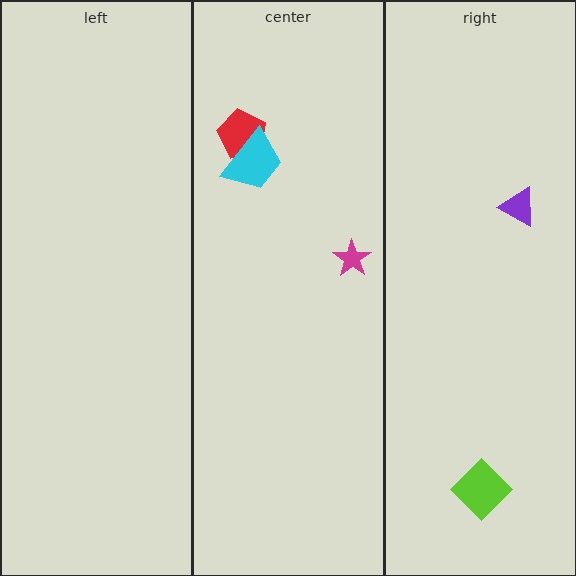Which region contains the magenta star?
The center region.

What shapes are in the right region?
The lime diamond, the purple triangle.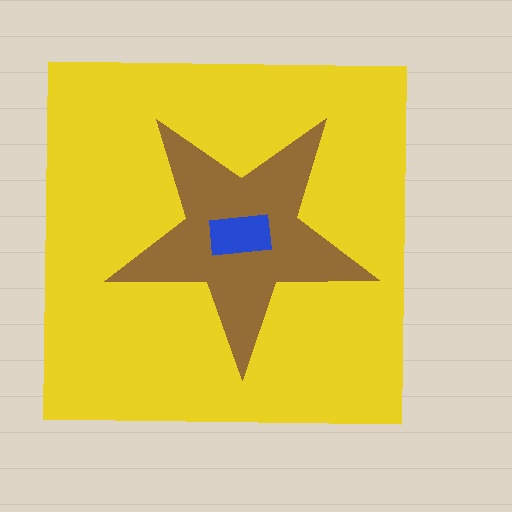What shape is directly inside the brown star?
The blue rectangle.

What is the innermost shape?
The blue rectangle.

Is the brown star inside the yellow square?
Yes.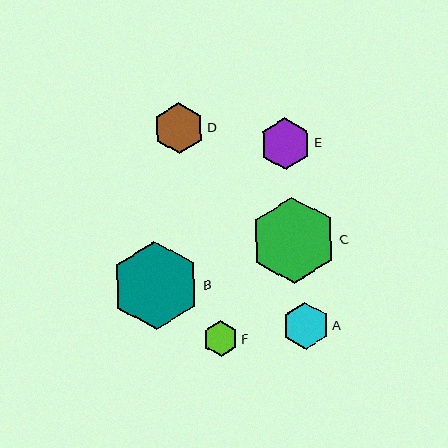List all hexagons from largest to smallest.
From largest to smallest: B, C, E, D, A, F.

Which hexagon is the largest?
Hexagon B is the largest with a size of approximately 88 pixels.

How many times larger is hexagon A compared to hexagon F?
Hexagon A is approximately 1.3 times the size of hexagon F.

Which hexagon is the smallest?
Hexagon F is the smallest with a size of approximately 35 pixels.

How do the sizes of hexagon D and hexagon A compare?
Hexagon D and hexagon A are approximately the same size.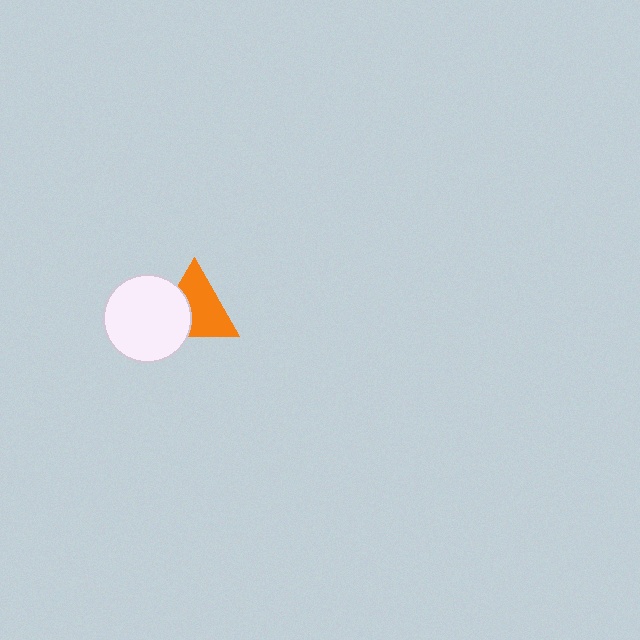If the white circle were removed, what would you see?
You would see the complete orange triangle.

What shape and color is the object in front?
The object in front is a white circle.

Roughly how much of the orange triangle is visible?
About half of it is visible (roughly 64%).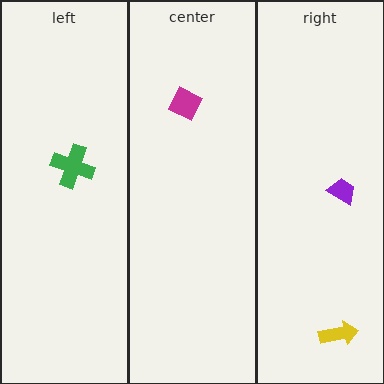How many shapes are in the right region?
2.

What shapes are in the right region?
The purple trapezoid, the yellow arrow.